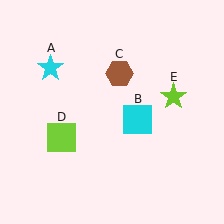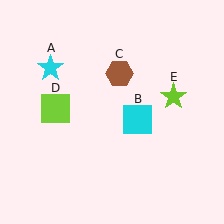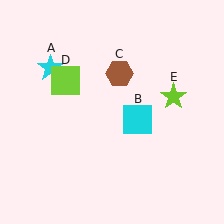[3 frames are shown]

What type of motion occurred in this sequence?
The lime square (object D) rotated clockwise around the center of the scene.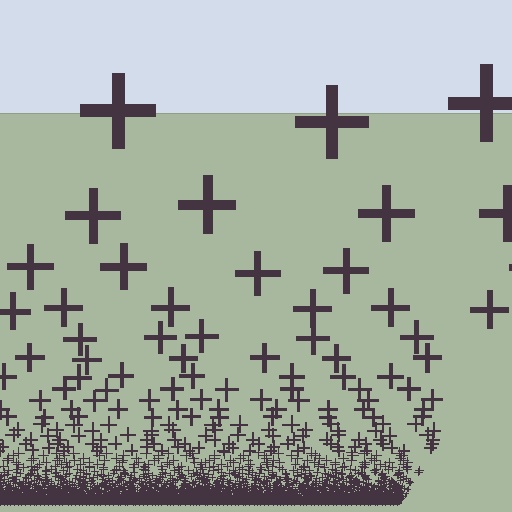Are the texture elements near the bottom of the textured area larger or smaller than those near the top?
Smaller. The gradient is inverted — elements near the bottom are smaller and denser.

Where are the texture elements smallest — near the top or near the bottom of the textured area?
Near the bottom.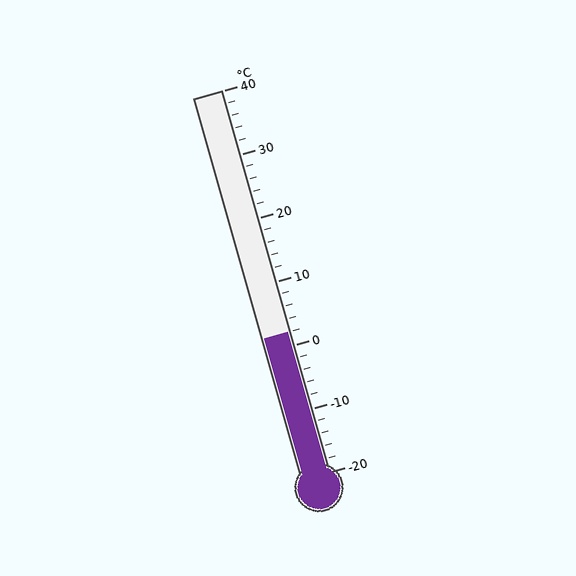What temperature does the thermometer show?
The thermometer shows approximately 2°C.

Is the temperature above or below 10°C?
The temperature is below 10°C.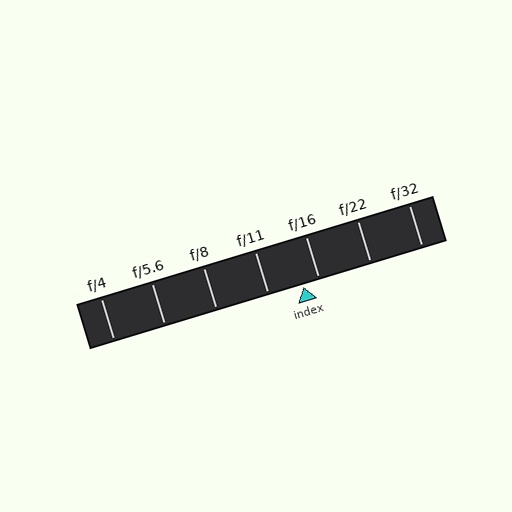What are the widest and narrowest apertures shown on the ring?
The widest aperture shown is f/4 and the narrowest is f/32.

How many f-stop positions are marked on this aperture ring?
There are 7 f-stop positions marked.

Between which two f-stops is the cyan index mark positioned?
The index mark is between f/11 and f/16.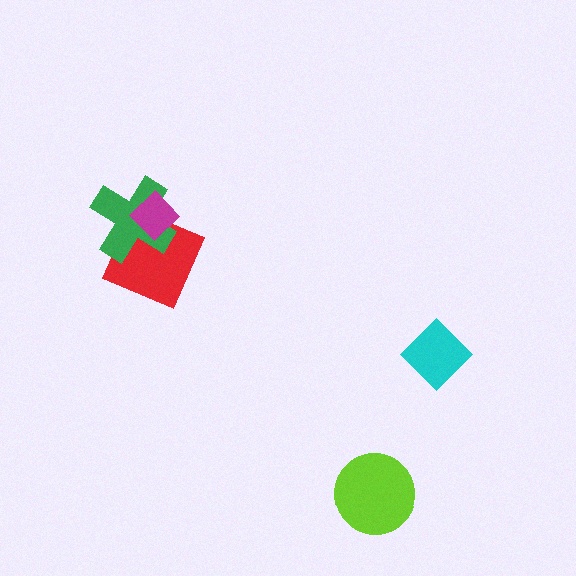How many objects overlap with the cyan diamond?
0 objects overlap with the cyan diamond.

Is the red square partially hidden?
Yes, it is partially covered by another shape.